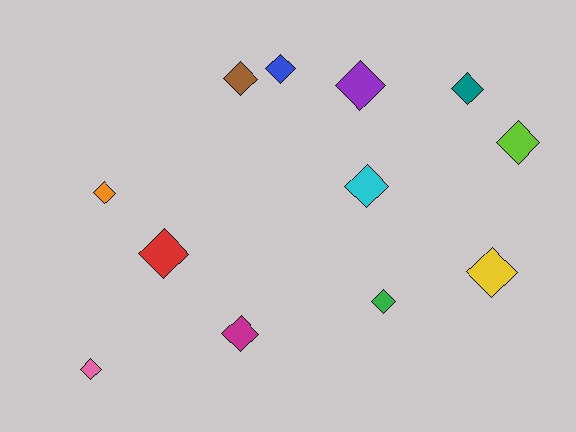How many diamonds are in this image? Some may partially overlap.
There are 12 diamonds.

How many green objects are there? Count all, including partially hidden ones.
There is 1 green object.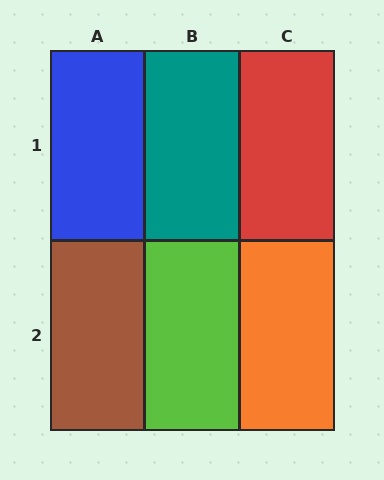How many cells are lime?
1 cell is lime.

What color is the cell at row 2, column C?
Orange.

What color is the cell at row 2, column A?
Brown.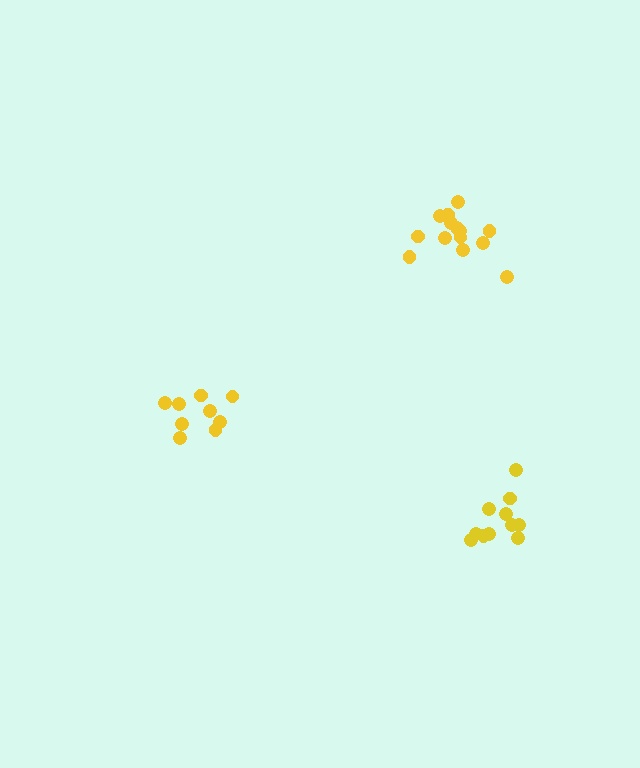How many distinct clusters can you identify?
There are 3 distinct clusters.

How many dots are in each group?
Group 1: 11 dots, Group 2: 9 dots, Group 3: 14 dots (34 total).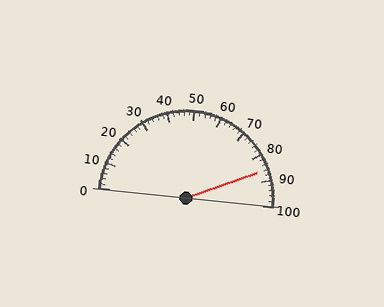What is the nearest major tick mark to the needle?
The nearest major tick mark is 90.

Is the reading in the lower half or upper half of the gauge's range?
The reading is in the upper half of the range (0 to 100).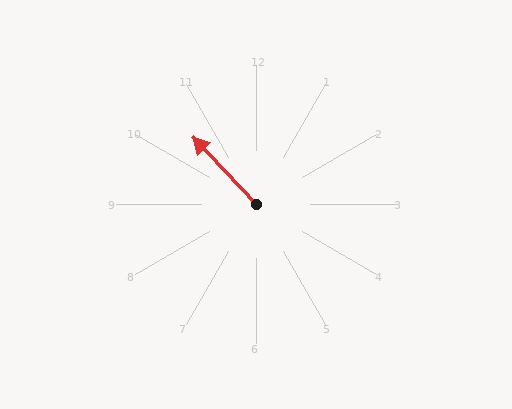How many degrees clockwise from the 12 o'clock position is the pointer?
Approximately 317 degrees.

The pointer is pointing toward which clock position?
Roughly 11 o'clock.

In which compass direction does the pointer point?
Northwest.